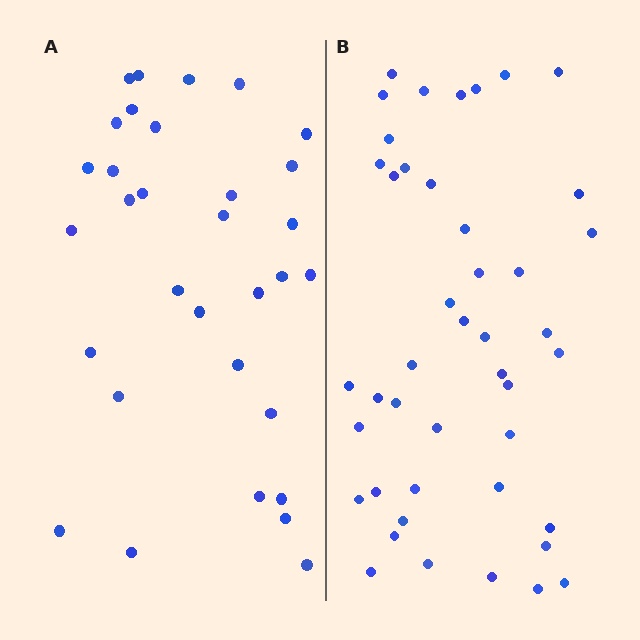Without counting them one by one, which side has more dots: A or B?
Region B (the right region) has more dots.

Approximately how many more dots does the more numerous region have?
Region B has roughly 12 or so more dots than region A.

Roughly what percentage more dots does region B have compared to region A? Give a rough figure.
About 40% more.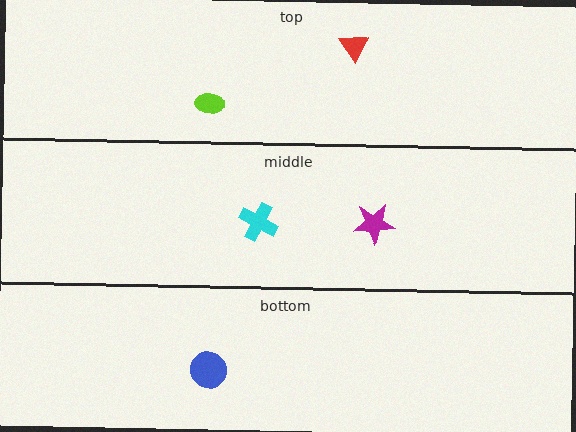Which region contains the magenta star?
The middle region.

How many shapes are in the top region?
2.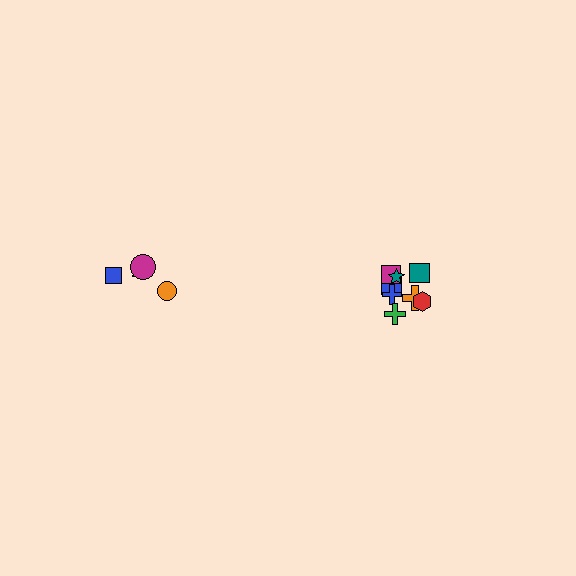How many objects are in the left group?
There are 4 objects.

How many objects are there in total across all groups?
There are 12 objects.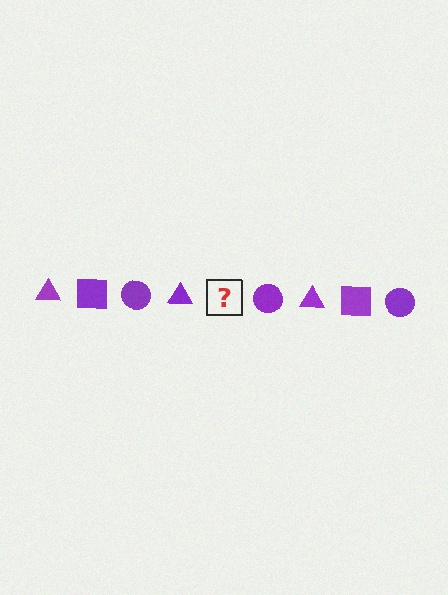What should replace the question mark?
The question mark should be replaced with a purple square.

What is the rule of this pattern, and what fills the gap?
The rule is that the pattern cycles through triangle, square, circle shapes in purple. The gap should be filled with a purple square.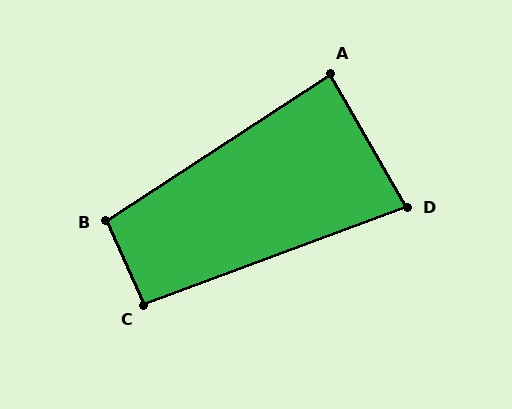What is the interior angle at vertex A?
Approximately 86 degrees (approximately right).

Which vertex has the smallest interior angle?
D, at approximately 81 degrees.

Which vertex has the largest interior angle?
B, at approximately 99 degrees.